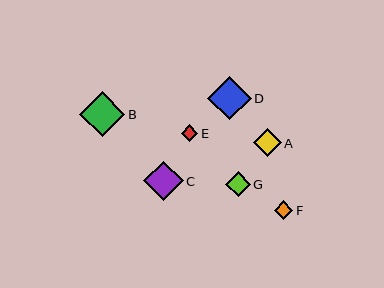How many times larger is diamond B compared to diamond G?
Diamond B is approximately 1.8 times the size of diamond G.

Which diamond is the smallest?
Diamond E is the smallest with a size of approximately 17 pixels.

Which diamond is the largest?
Diamond B is the largest with a size of approximately 45 pixels.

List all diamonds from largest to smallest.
From largest to smallest: B, D, C, A, G, F, E.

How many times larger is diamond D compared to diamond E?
Diamond D is approximately 2.6 times the size of diamond E.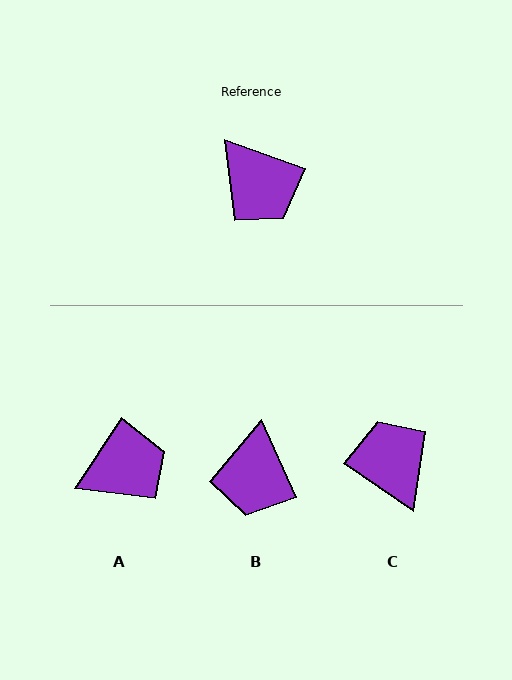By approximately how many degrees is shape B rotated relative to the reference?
Approximately 46 degrees clockwise.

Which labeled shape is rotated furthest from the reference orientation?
C, about 165 degrees away.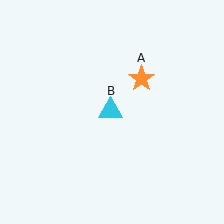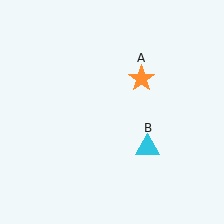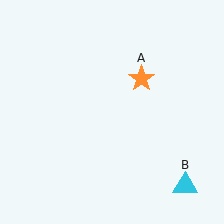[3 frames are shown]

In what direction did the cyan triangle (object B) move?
The cyan triangle (object B) moved down and to the right.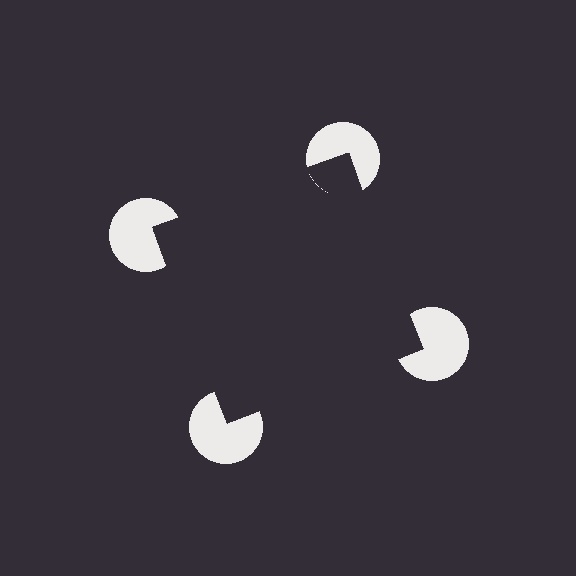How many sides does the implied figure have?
4 sides.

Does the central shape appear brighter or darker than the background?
It typically appears slightly darker than the background, even though no actual brightness change is drawn.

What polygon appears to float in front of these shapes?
An illusory square — its edges are inferred from the aligned wedge cuts in the pac-man discs, not physically drawn.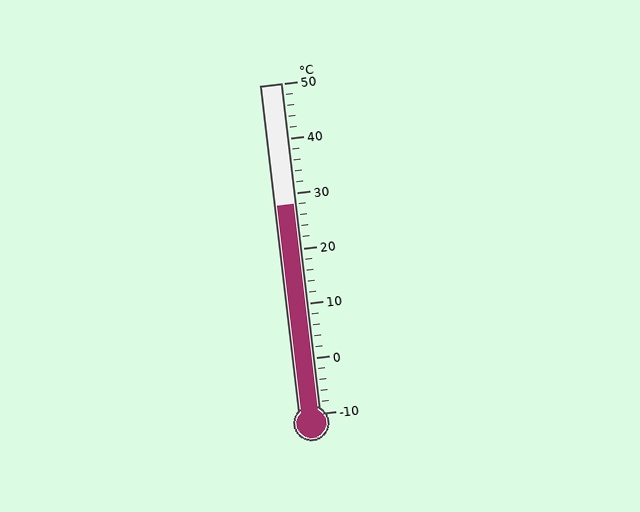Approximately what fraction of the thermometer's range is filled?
The thermometer is filled to approximately 65% of its range.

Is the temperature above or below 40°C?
The temperature is below 40°C.